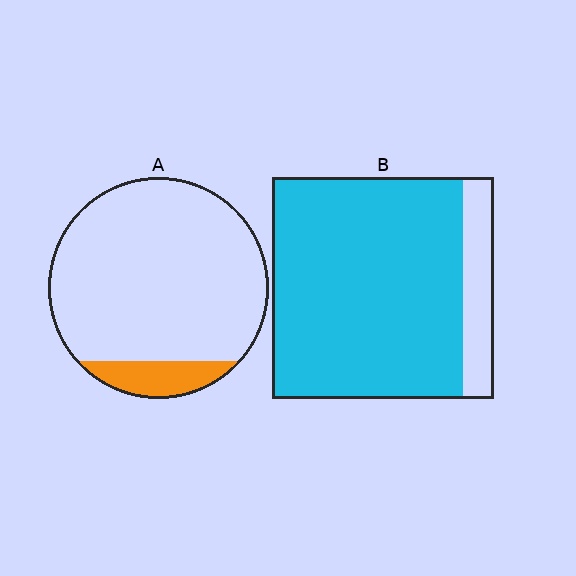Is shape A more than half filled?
No.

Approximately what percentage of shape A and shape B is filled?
A is approximately 10% and B is approximately 85%.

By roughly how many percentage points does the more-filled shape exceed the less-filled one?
By roughly 75 percentage points (B over A).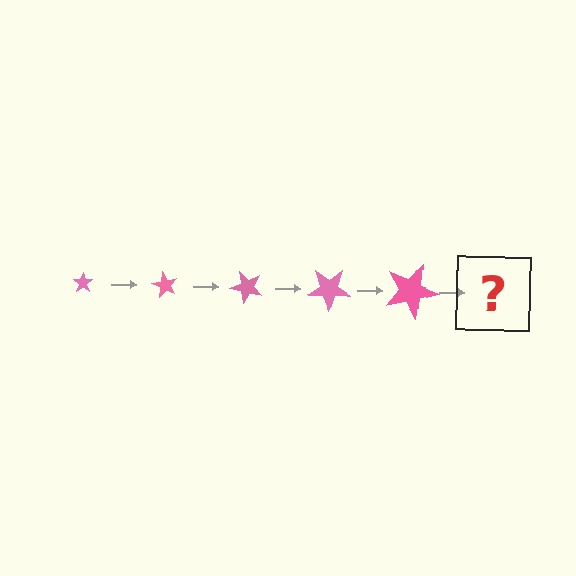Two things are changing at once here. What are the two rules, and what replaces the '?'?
The two rules are that the star grows larger each step and it rotates 60 degrees each step. The '?' should be a star, larger than the previous one and rotated 300 degrees from the start.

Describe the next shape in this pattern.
It should be a star, larger than the previous one and rotated 300 degrees from the start.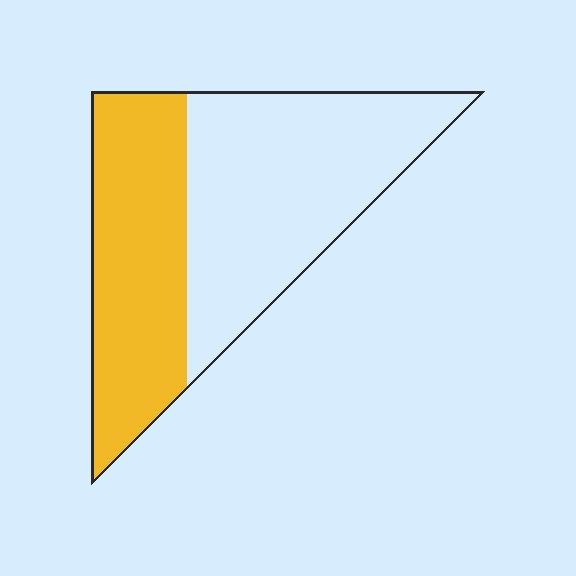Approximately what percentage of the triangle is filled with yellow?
Approximately 45%.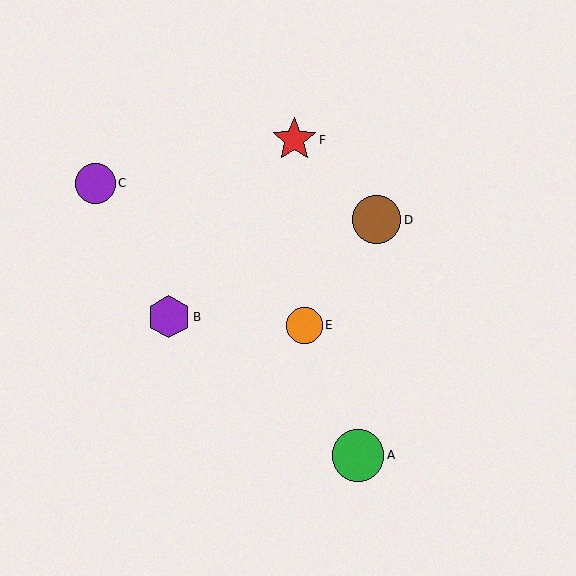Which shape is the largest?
The green circle (labeled A) is the largest.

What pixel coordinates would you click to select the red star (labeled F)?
Click at (294, 140) to select the red star F.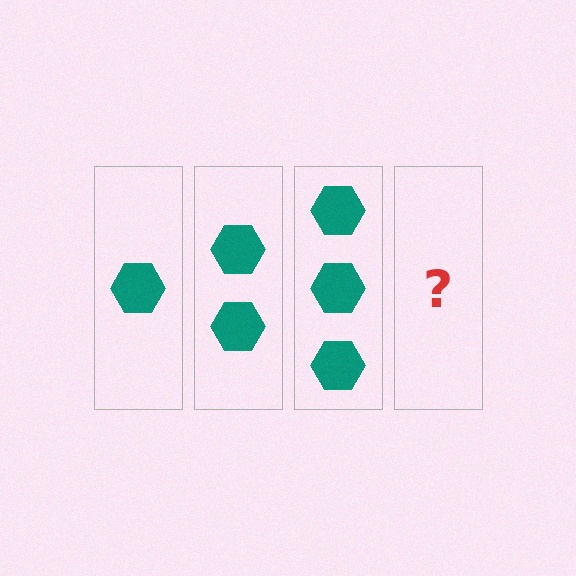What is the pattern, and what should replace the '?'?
The pattern is that each step adds one more hexagon. The '?' should be 4 hexagons.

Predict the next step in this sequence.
The next step is 4 hexagons.